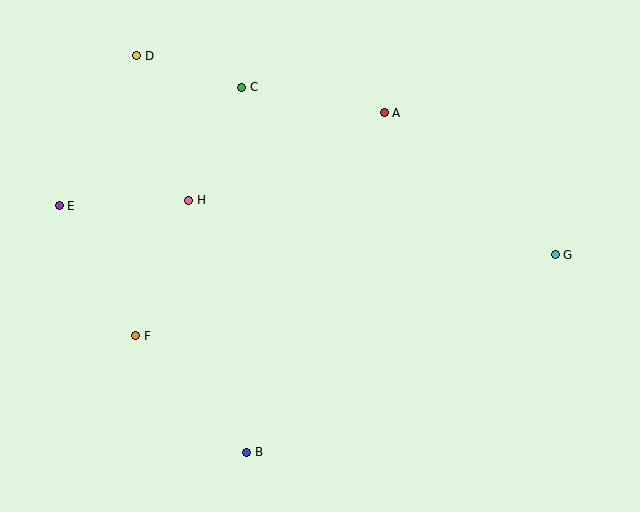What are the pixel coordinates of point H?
Point H is at (189, 200).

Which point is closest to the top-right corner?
Point G is closest to the top-right corner.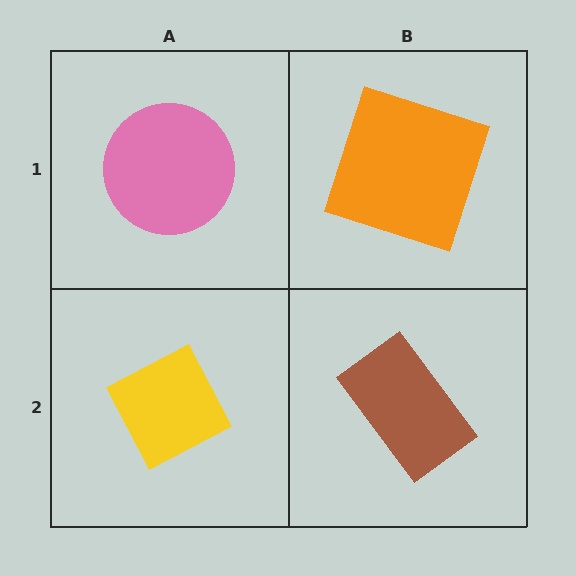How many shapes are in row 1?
2 shapes.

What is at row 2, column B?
A brown rectangle.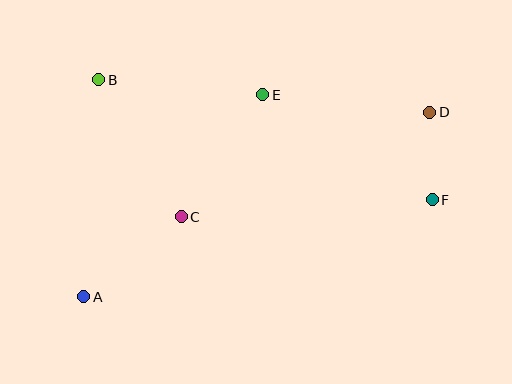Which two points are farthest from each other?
Points A and D are farthest from each other.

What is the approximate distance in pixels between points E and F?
The distance between E and F is approximately 199 pixels.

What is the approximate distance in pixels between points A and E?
The distance between A and E is approximately 270 pixels.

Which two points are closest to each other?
Points D and F are closest to each other.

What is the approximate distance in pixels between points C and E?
The distance between C and E is approximately 147 pixels.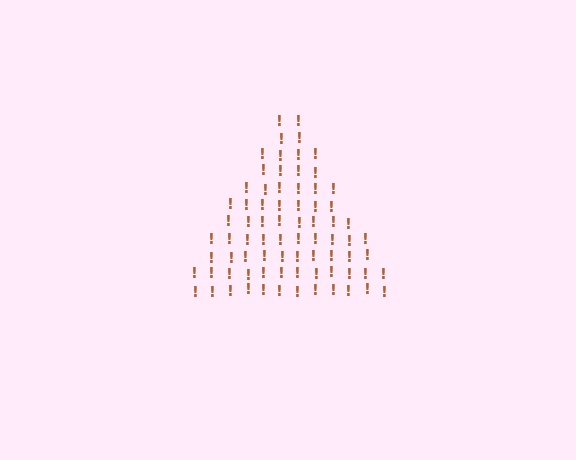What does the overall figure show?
The overall figure shows a triangle.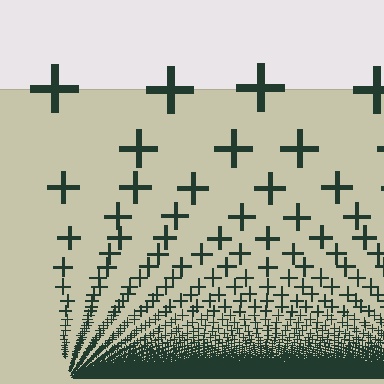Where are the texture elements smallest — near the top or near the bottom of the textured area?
Near the bottom.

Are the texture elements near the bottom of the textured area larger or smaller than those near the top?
Smaller. The gradient is inverted — elements near the bottom are smaller and denser.